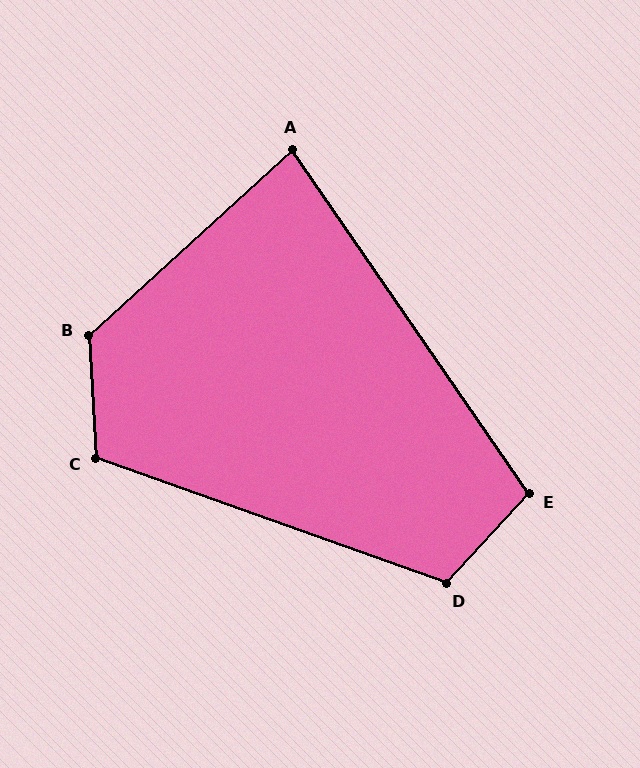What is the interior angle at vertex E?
Approximately 103 degrees (obtuse).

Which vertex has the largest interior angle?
B, at approximately 129 degrees.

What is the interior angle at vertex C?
Approximately 113 degrees (obtuse).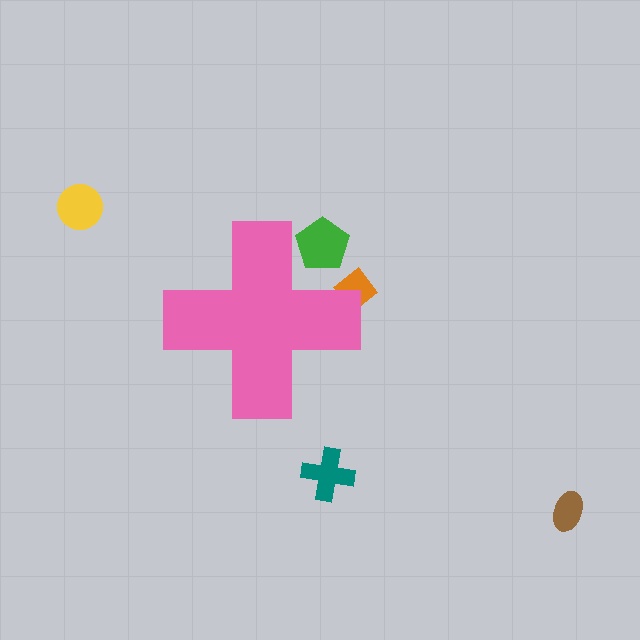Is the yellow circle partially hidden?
No, the yellow circle is fully visible.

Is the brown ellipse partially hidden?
No, the brown ellipse is fully visible.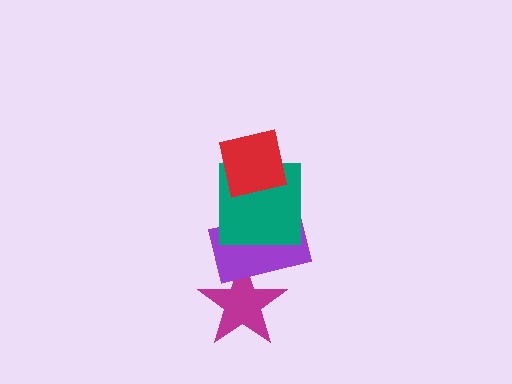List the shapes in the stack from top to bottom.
From top to bottom: the red square, the teal square, the purple rectangle, the magenta star.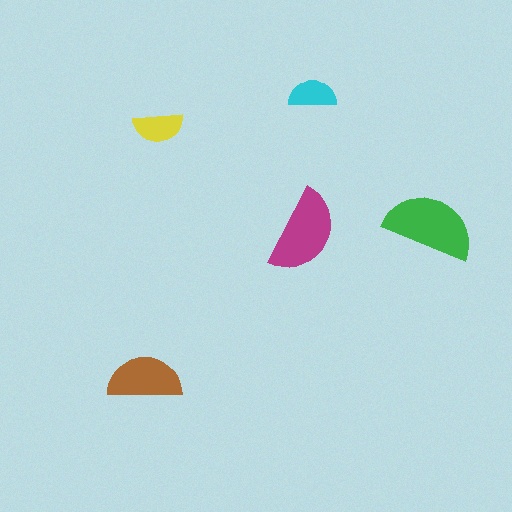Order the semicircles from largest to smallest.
the green one, the magenta one, the brown one, the yellow one, the cyan one.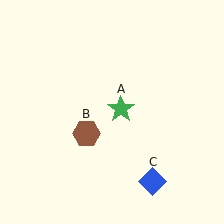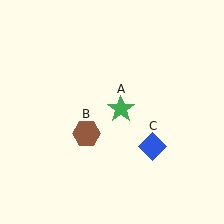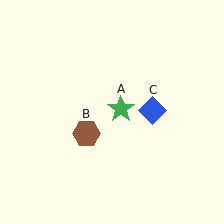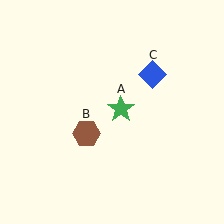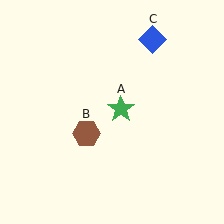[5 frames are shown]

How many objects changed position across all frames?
1 object changed position: blue diamond (object C).